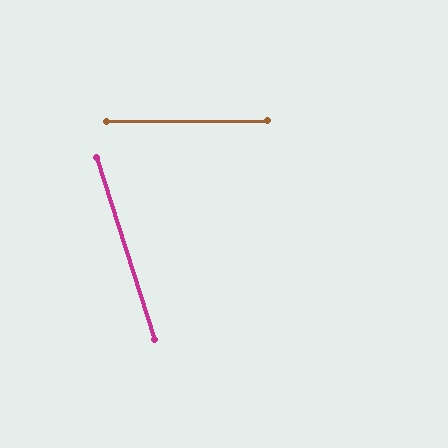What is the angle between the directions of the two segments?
Approximately 73 degrees.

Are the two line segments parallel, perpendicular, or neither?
Neither parallel nor perpendicular — they differ by about 73°.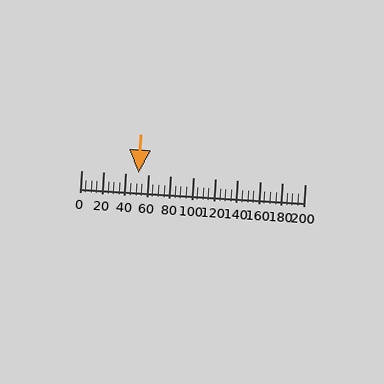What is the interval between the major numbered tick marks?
The major tick marks are spaced 20 units apart.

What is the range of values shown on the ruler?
The ruler shows values from 0 to 200.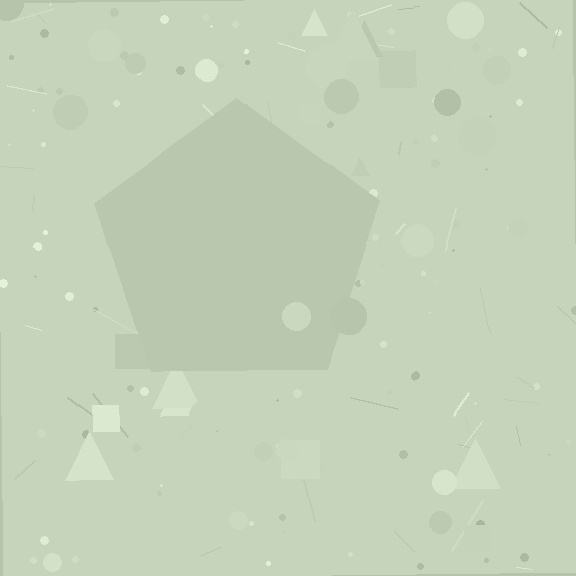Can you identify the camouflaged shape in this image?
The camouflaged shape is a pentagon.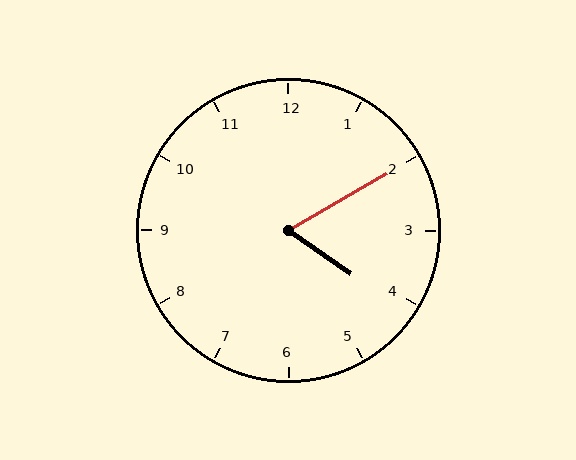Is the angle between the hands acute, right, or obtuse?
It is acute.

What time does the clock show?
4:10.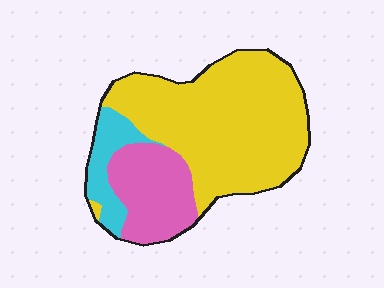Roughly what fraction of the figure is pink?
Pink takes up about one quarter (1/4) of the figure.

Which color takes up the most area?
Yellow, at roughly 65%.